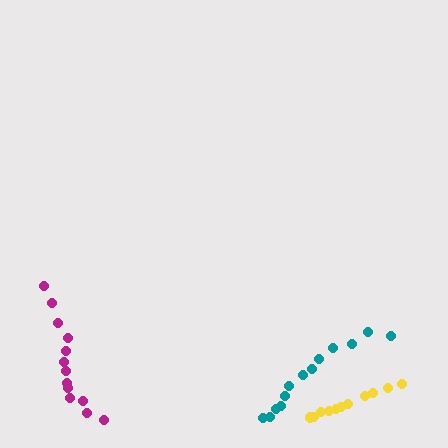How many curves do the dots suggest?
There are 3 distinct paths.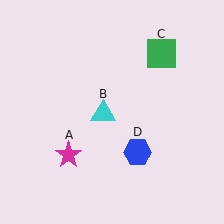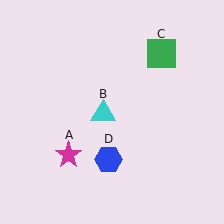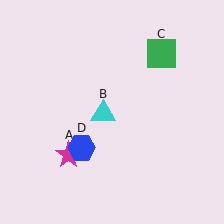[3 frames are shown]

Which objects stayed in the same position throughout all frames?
Magenta star (object A) and cyan triangle (object B) and green square (object C) remained stationary.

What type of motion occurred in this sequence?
The blue hexagon (object D) rotated clockwise around the center of the scene.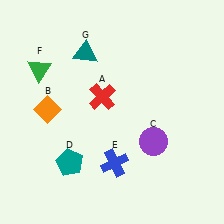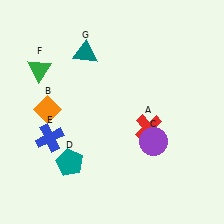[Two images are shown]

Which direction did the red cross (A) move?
The red cross (A) moved right.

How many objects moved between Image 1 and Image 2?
2 objects moved between the two images.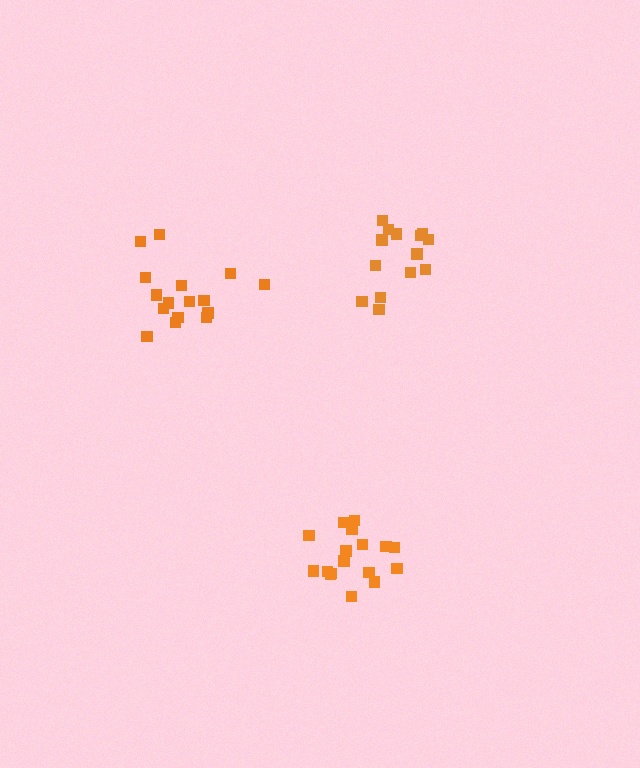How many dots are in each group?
Group 1: 16 dots, Group 2: 17 dots, Group 3: 14 dots (47 total).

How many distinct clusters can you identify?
There are 3 distinct clusters.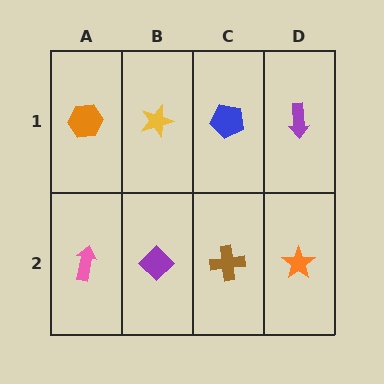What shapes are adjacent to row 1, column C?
A brown cross (row 2, column C), a yellow star (row 1, column B), a purple arrow (row 1, column D).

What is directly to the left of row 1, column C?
A yellow star.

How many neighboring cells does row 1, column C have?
3.